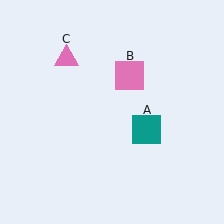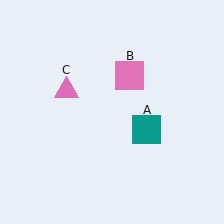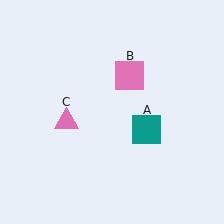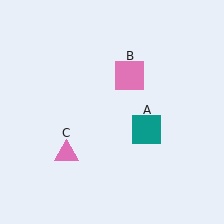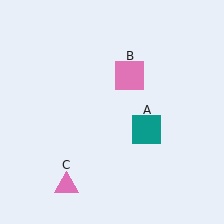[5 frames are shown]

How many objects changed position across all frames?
1 object changed position: pink triangle (object C).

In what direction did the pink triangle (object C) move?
The pink triangle (object C) moved down.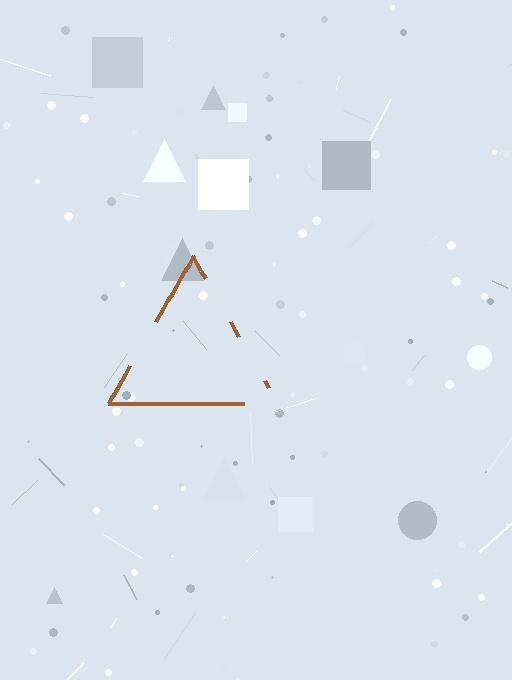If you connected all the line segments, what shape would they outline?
They would outline a triangle.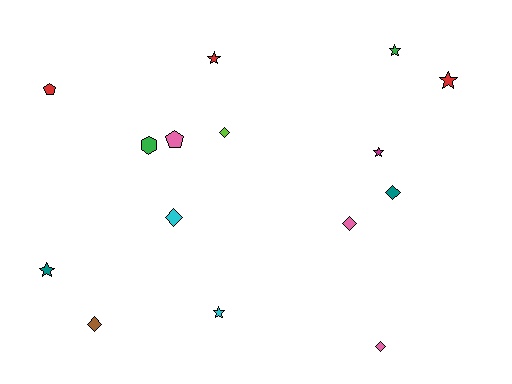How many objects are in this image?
There are 15 objects.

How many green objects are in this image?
There are 2 green objects.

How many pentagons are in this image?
There are 2 pentagons.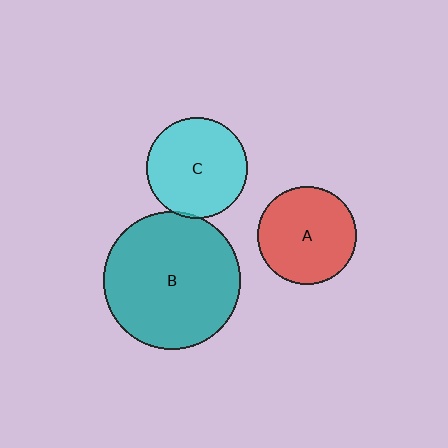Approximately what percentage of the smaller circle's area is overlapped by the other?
Approximately 5%.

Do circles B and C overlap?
Yes.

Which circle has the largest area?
Circle B (teal).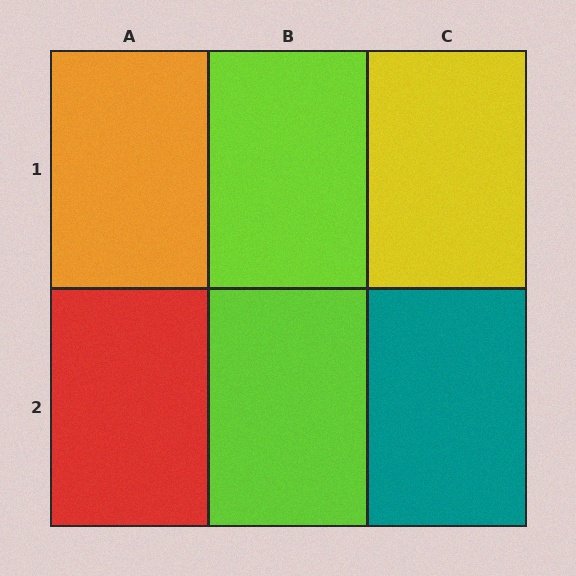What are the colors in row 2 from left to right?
Red, lime, teal.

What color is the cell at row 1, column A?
Orange.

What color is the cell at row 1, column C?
Yellow.